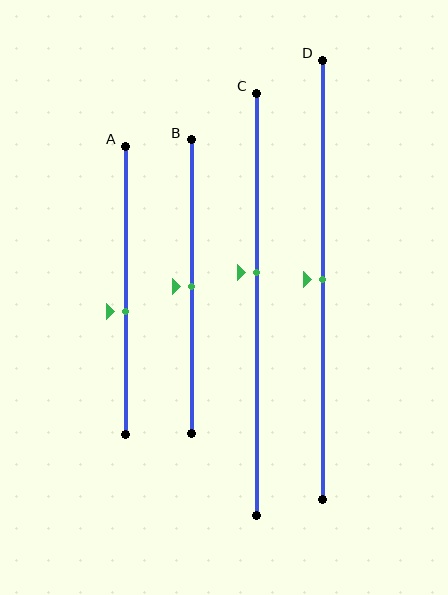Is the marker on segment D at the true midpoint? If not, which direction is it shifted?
Yes, the marker on segment D is at the true midpoint.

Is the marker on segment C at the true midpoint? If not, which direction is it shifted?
No, the marker on segment C is shifted upward by about 7% of the segment length.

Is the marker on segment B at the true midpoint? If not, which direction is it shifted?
Yes, the marker on segment B is at the true midpoint.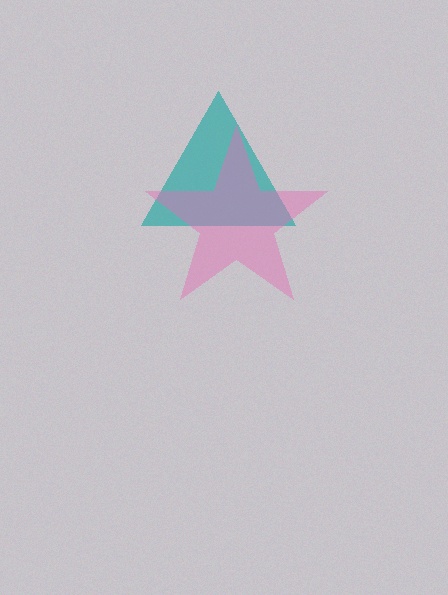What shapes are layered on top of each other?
The layered shapes are: a teal triangle, a pink star.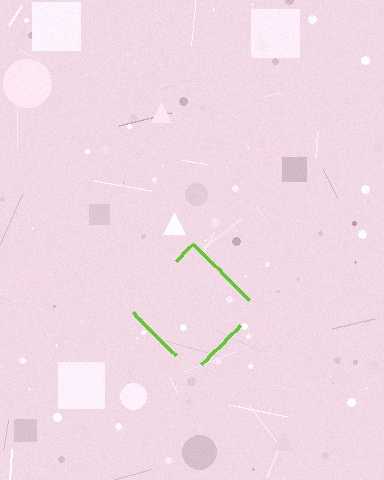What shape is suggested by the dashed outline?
The dashed outline suggests a diamond.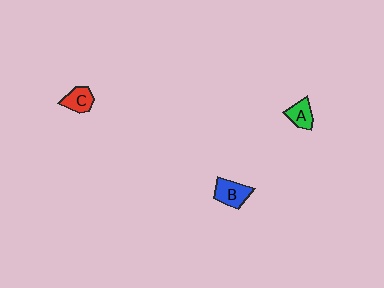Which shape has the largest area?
Shape B (blue).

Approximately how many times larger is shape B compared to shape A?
Approximately 1.3 times.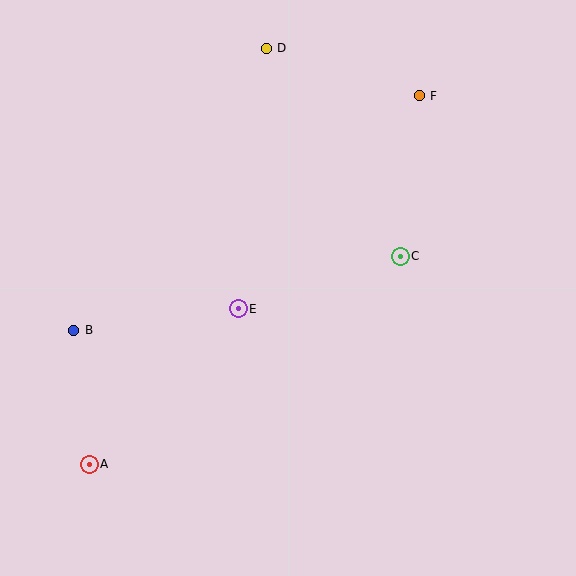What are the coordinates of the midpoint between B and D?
The midpoint between B and D is at (170, 189).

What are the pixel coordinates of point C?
Point C is at (400, 256).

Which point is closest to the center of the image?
Point E at (238, 309) is closest to the center.